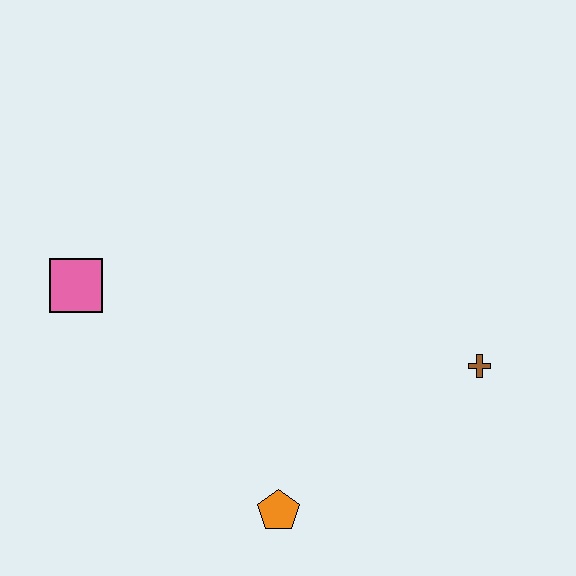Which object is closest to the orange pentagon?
The brown cross is closest to the orange pentagon.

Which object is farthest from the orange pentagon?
The pink square is farthest from the orange pentagon.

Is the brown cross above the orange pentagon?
Yes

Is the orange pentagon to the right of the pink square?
Yes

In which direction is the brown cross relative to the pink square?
The brown cross is to the right of the pink square.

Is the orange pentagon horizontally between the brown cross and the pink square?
Yes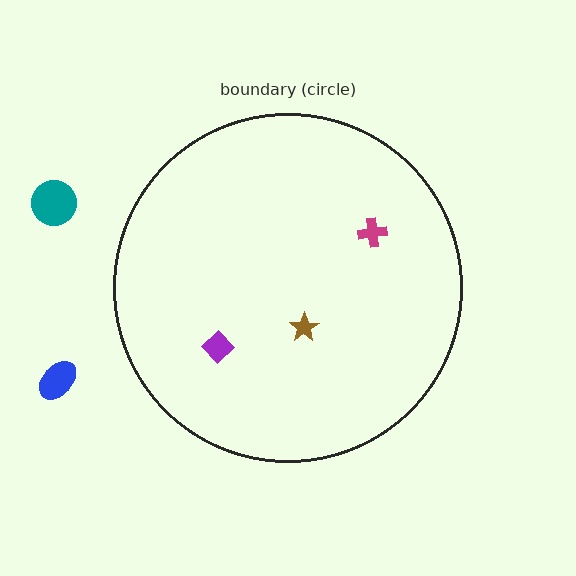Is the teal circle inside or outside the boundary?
Outside.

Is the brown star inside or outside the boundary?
Inside.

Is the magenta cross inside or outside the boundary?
Inside.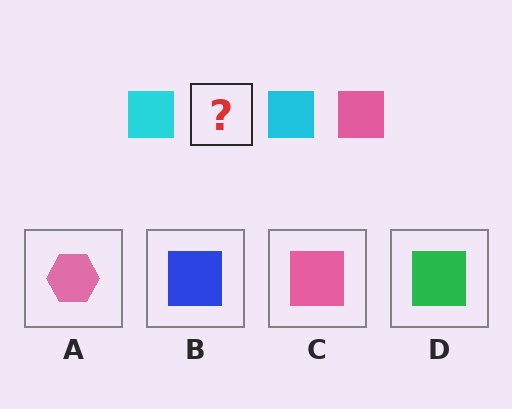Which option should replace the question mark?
Option C.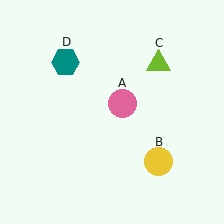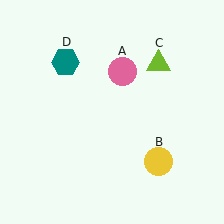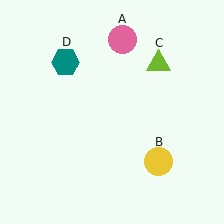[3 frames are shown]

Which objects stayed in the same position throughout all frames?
Yellow circle (object B) and lime triangle (object C) and teal hexagon (object D) remained stationary.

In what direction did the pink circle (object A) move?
The pink circle (object A) moved up.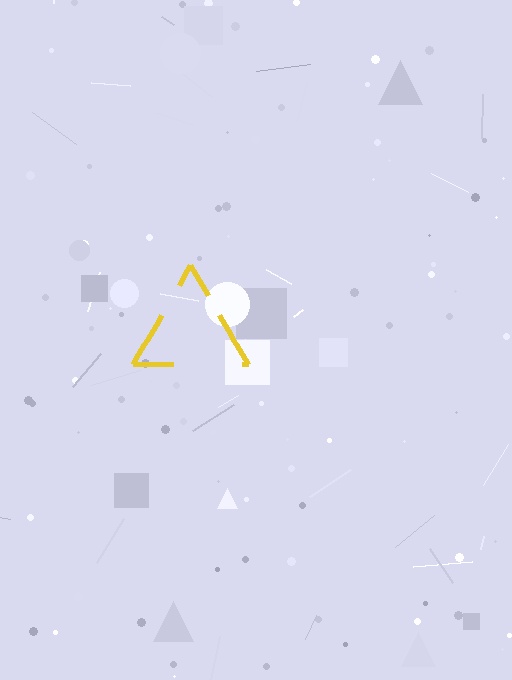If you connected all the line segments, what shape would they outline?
They would outline a triangle.